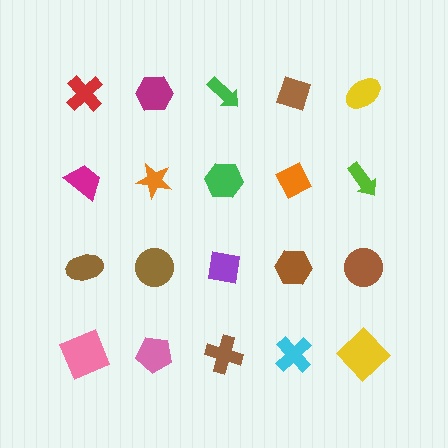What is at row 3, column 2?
A brown circle.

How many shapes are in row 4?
5 shapes.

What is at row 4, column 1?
A pink square.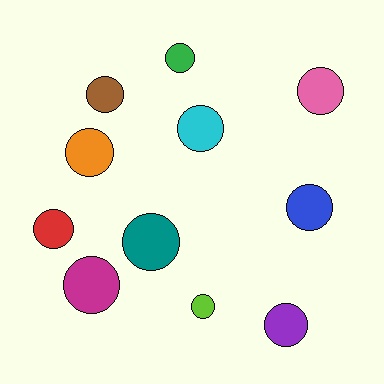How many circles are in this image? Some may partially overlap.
There are 11 circles.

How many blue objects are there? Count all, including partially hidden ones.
There is 1 blue object.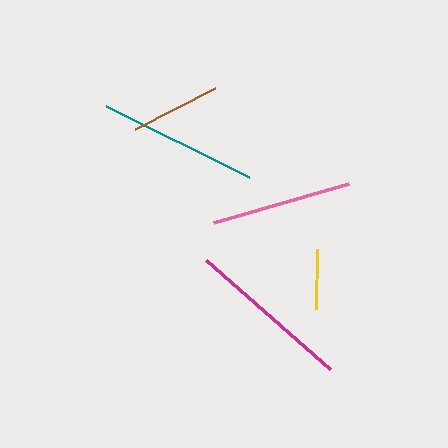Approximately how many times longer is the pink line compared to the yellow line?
The pink line is approximately 2.3 times the length of the yellow line.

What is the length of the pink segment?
The pink segment is approximately 140 pixels long.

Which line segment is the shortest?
The yellow line is the shortest at approximately 60 pixels.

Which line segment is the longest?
The magenta line is the longest at approximately 165 pixels.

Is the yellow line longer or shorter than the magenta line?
The magenta line is longer than the yellow line.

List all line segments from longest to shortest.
From longest to shortest: magenta, teal, pink, brown, yellow.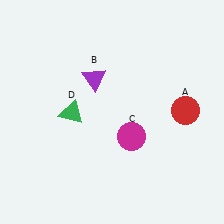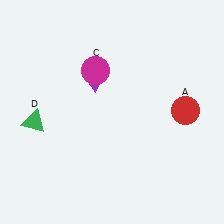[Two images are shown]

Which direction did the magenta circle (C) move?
The magenta circle (C) moved up.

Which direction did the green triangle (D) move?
The green triangle (D) moved left.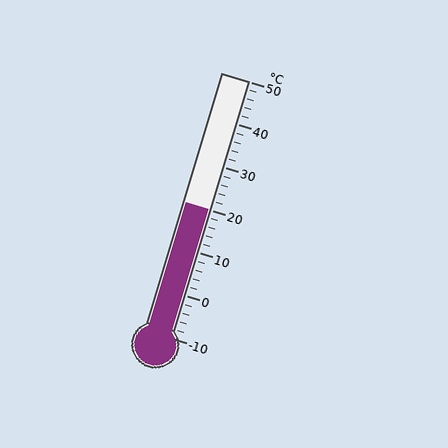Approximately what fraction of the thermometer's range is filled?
The thermometer is filled to approximately 50% of its range.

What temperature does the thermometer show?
The thermometer shows approximately 20°C.